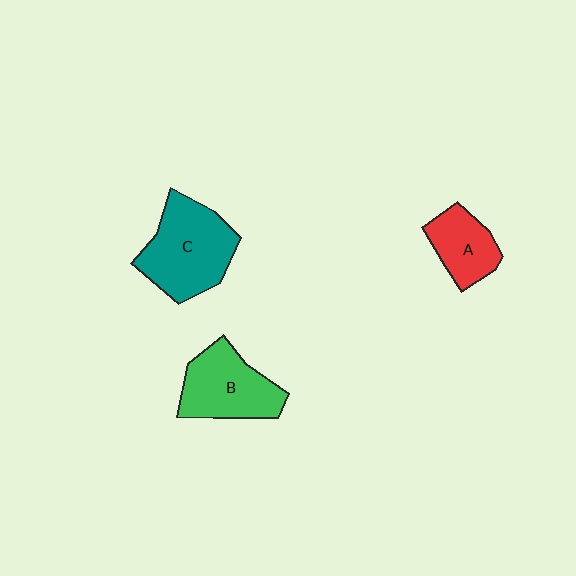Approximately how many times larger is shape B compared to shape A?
Approximately 1.5 times.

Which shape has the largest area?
Shape C (teal).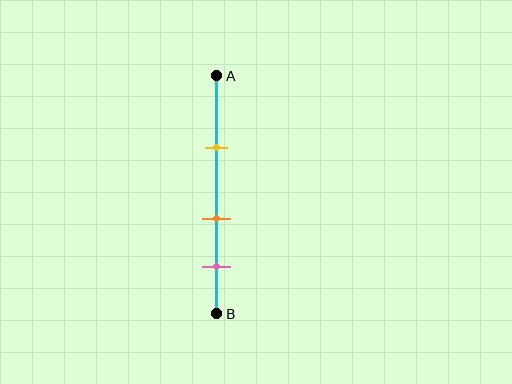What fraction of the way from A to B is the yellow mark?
The yellow mark is approximately 30% (0.3) of the way from A to B.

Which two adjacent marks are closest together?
The orange and pink marks are the closest adjacent pair.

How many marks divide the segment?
There are 3 marks dividing the segment.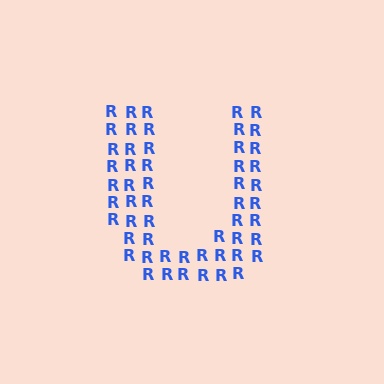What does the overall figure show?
The overall figure shows the letter U.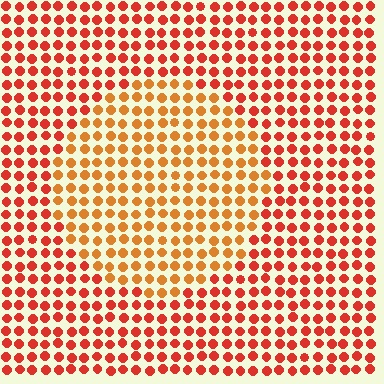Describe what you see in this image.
The image is filled with small red elements in a uniform arrangement. A circle-shaped region is visible where the elements are tinted to a slightly different hue, forming a subtle color boundary.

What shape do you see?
I see a circle.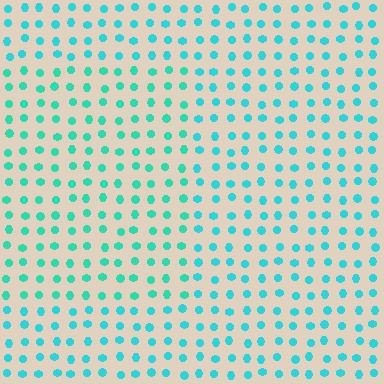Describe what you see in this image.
The image is filled with small cyan elements in a uniform arrangement. A rectangle-shaped region is visible where the elements are tinted to a slightly different hue, forming a subtle color boundary.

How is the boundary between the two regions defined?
The boundary is defined purely by a slight shift in hue (about 19 degrees). Spacing, size, and orientation are identical on both sides.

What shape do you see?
I see a rectangle.